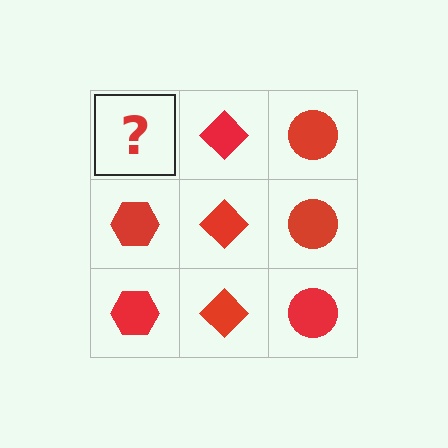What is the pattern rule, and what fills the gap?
The rule is that each column has a consistent shape. The gap should be filled with a red hexagon.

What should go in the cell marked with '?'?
The missing cell should contain a red hexagon.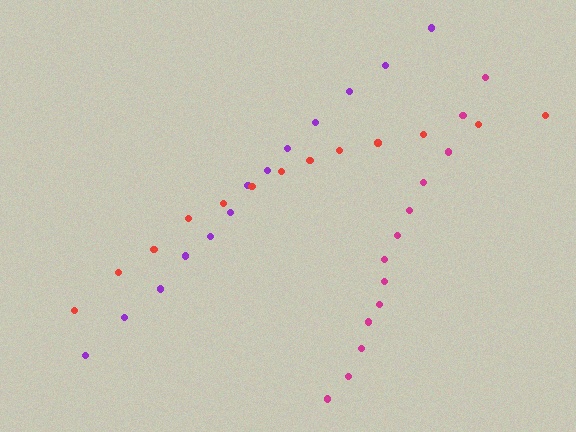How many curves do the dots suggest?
There are 3 distinct paths.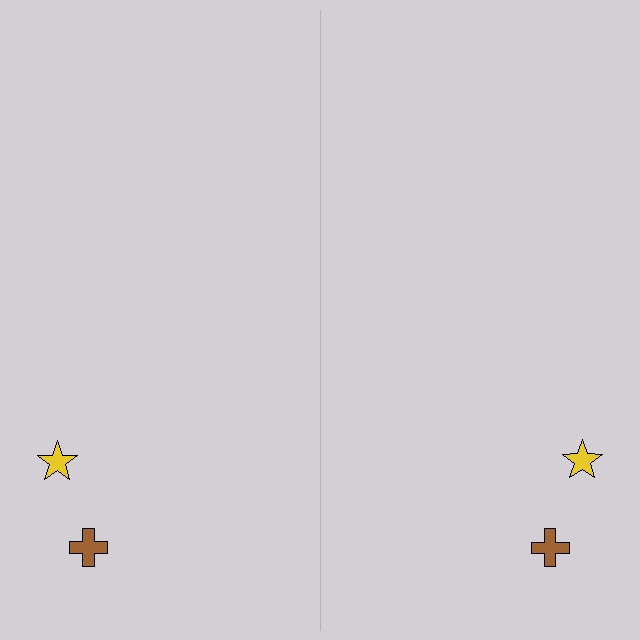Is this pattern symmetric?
Yes, this pattern has bilateral (reflection) symmetry.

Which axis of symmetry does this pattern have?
The pattern has a vertical axis of symmetry running through the center of the image.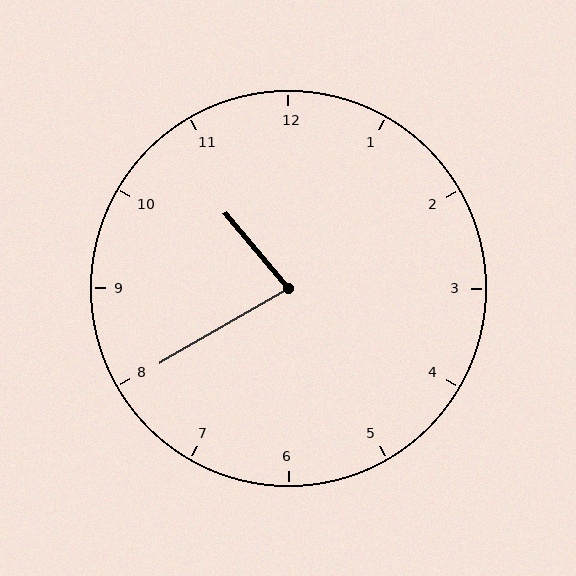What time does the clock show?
10:40.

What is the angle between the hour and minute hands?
Approximately 80 degrees.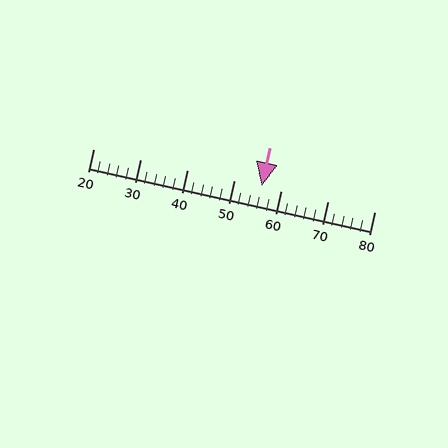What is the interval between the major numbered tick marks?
The major tick marks are spaced 10 units apart.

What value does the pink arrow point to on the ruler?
The pink arrow points to approximately 56.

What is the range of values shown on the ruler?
The ruler shows values from 20 to 80.